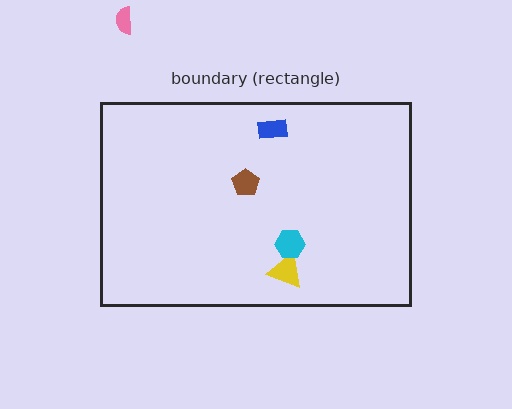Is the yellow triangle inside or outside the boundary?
Inside.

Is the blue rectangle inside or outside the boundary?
Inside.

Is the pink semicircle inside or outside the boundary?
Outside.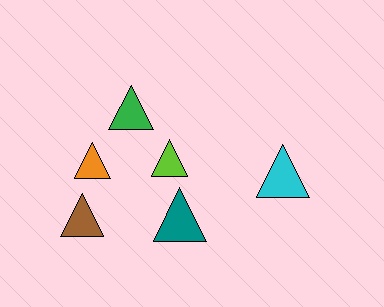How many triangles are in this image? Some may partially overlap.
There are 6 triangles.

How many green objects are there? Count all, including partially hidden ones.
There is 1 green object.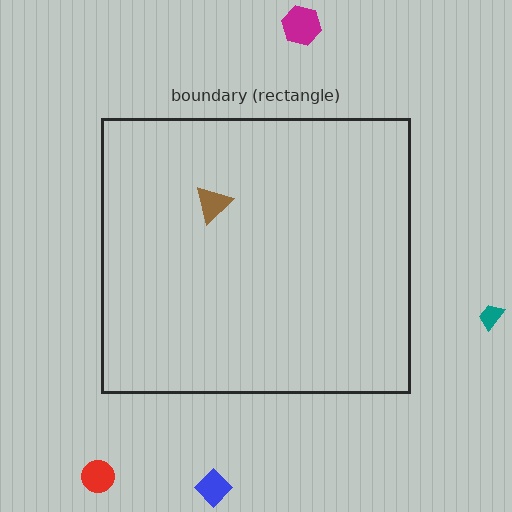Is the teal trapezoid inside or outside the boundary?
Outside.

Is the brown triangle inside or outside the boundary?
Inside.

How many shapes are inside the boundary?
1 inside, 4 outside.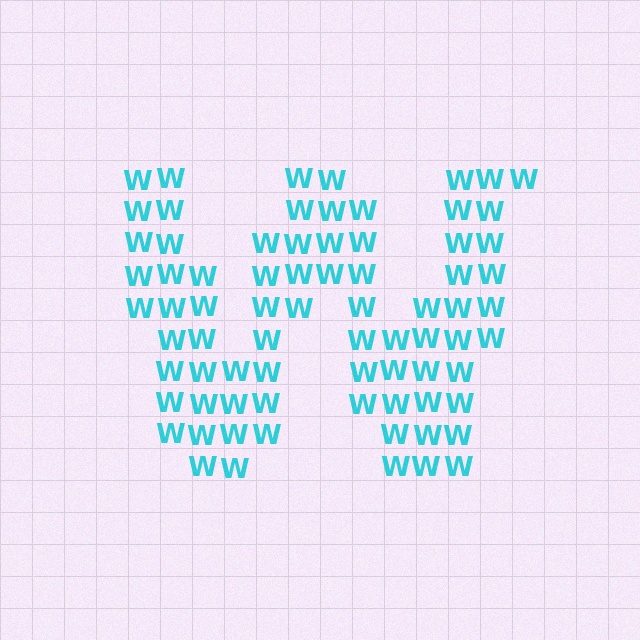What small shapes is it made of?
It is made of small letter W's.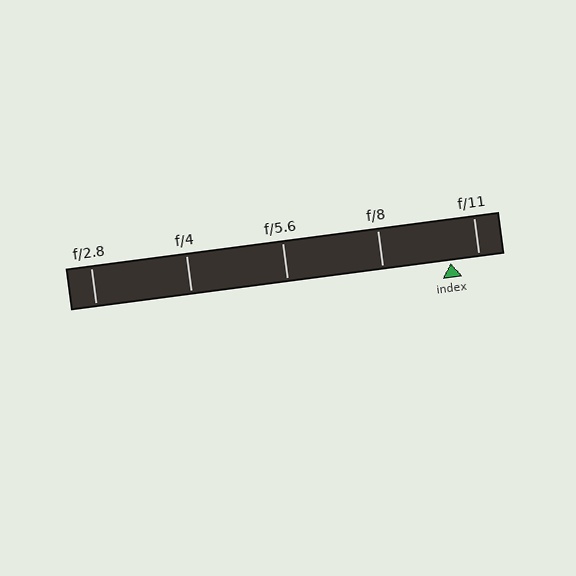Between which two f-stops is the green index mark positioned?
The index mark is between f/8 and f/11.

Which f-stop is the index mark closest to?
The index mark is closest to f/11.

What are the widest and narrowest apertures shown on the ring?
The widest aperture shown is f/2.8 and the narrowest is f/11.